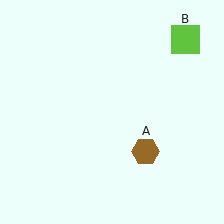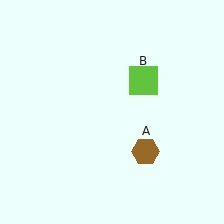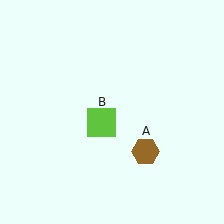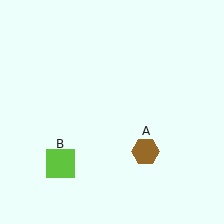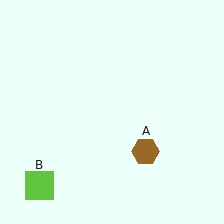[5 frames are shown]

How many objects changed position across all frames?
1 object changed position: lime square (object B).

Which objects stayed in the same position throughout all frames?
Brown hexagon (object A) remained stationary.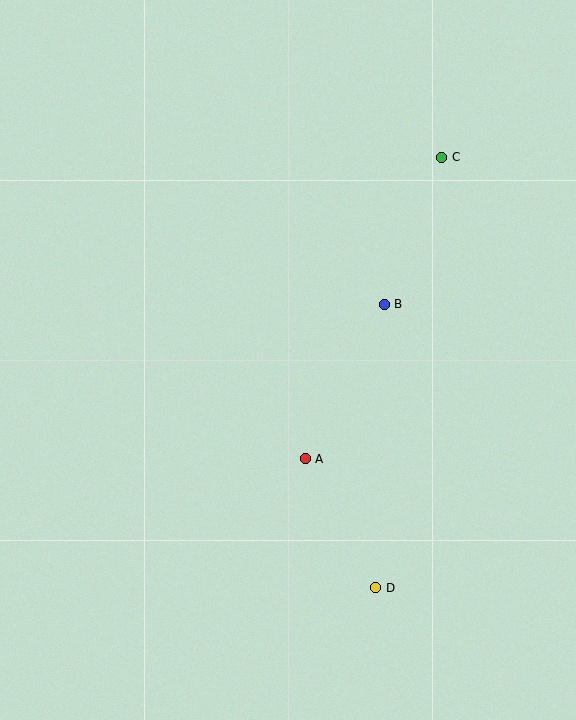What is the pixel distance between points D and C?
The distance between D and C is 436 pixels.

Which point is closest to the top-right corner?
Point C is closest to the top-right corner.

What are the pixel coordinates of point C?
Point C is at (442, 157).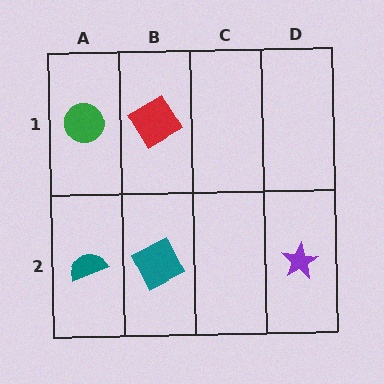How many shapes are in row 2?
3 shapes.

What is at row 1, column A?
A green circle.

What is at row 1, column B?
A red diamond.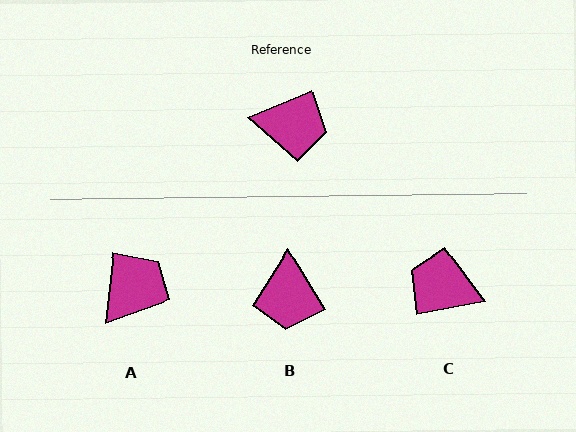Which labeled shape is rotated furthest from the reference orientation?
C, about 168 degrees away.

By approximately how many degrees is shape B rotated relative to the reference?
Approximately 81 degrees clockwise.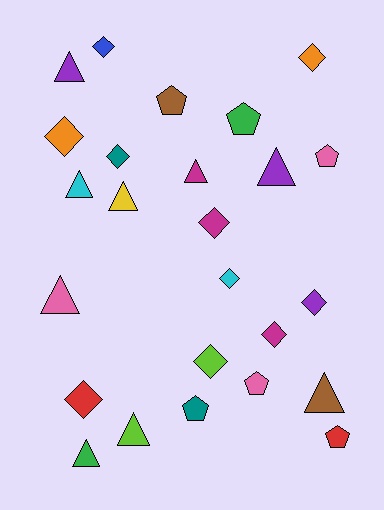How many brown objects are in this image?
There are 2 brown objects.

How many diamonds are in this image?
There are 10 diamonds.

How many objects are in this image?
There are 25 objects.